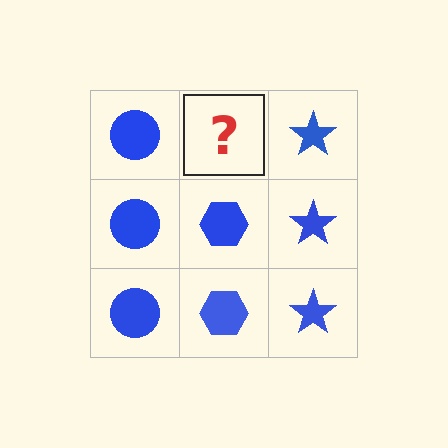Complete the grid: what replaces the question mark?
The question mark should be replaced with a blue hexagon.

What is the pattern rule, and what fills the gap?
The rule is that each column has a consistent shape. The gap should be filled with a blue hexagon.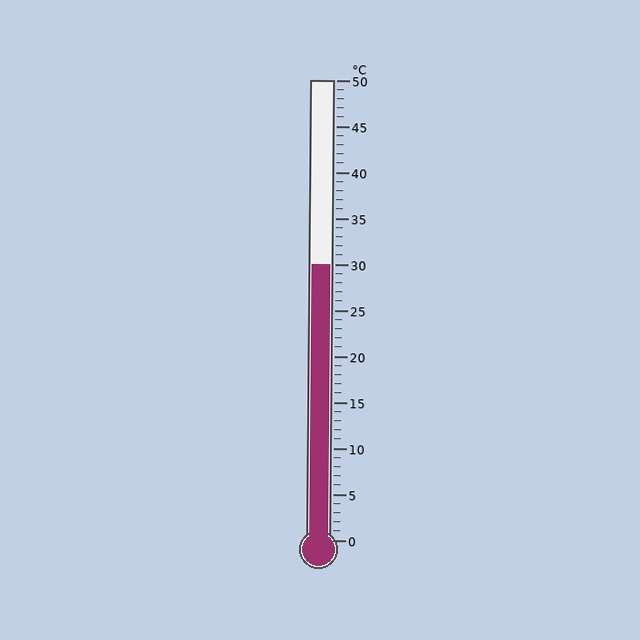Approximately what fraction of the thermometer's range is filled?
The thermometer is filled to approximately 60% of its range.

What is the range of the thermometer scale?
The thermometer scale ranges from 0°C to 50°C.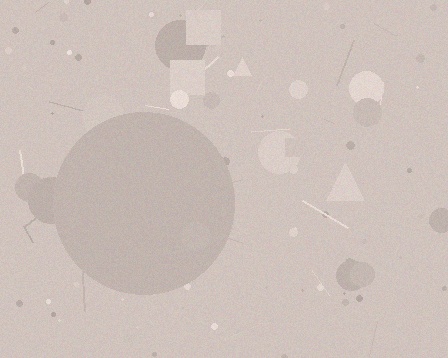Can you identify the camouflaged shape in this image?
The camouflaged shape is a circle.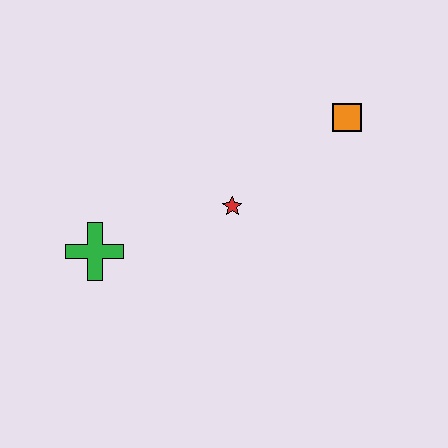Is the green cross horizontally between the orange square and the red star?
No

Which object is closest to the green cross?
The red star is closest to the green cross.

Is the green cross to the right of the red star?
No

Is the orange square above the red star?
Yes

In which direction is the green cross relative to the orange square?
The green cross is to the left of the orange square.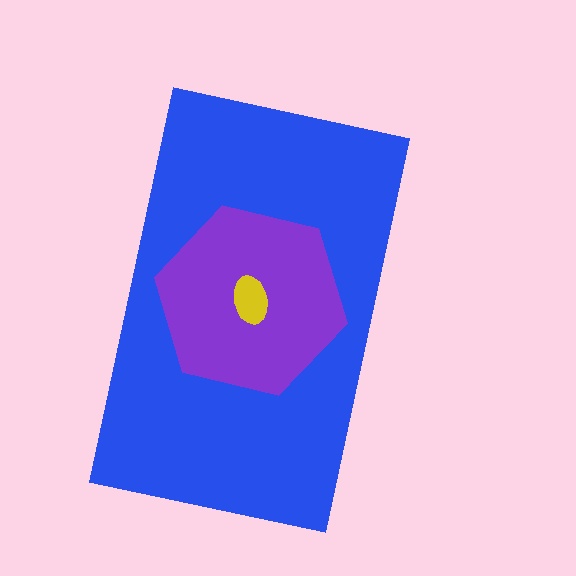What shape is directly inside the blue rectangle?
The purple hexagon.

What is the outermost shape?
The blue rectangle.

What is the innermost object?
The yellow ellipse.